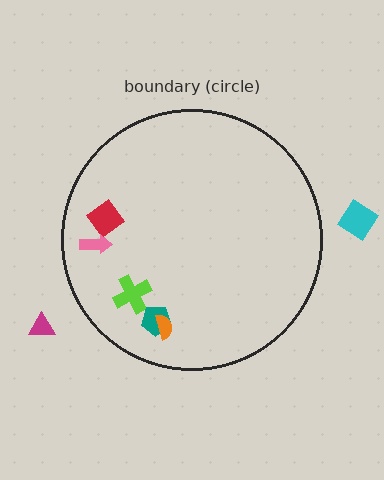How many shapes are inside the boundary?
5 inside, 2 outside.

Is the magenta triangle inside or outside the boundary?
Outside.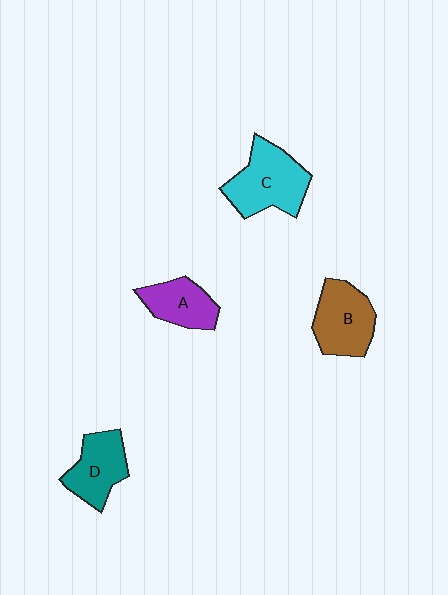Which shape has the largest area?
Shape C (cyan).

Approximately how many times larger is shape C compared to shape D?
Approximately 1.3 times.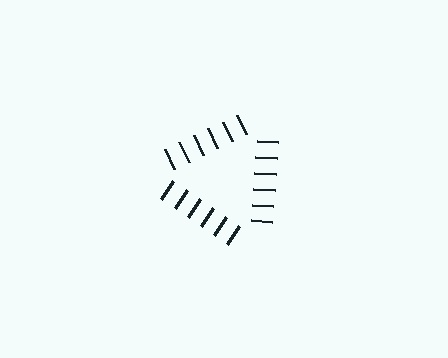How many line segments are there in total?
18 — 6 along each of the 3 edges.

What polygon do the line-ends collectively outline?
An illusory triangle — the line segments terminate on its edges but no continuous stroke is drawn.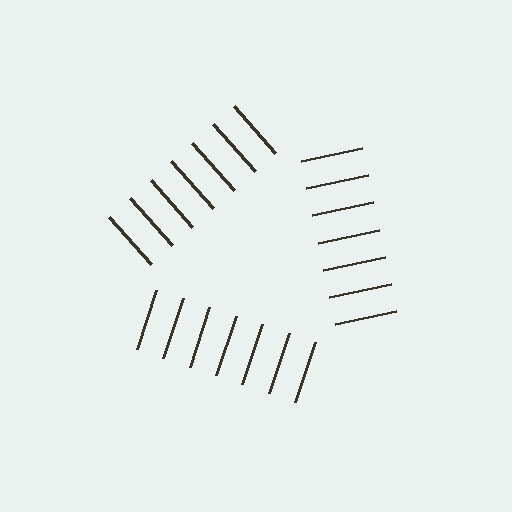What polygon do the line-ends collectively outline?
An illusory triangle — the line segments terminate on its edges but no continuous stroke is drawn.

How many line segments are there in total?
21 — 7 along each of the 3 edges.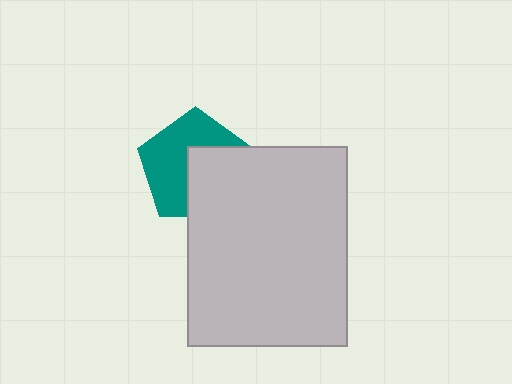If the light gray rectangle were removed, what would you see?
You would see the complete teal pentagon.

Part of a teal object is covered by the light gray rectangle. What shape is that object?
It is a pentagon.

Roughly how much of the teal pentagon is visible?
About half of it is visible (roughly 55%).